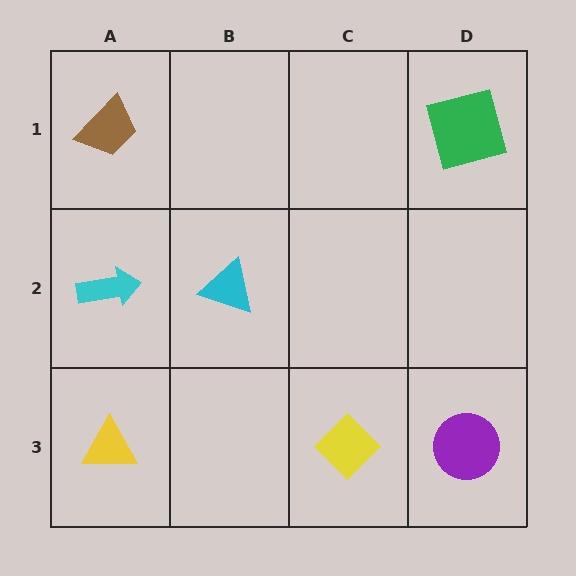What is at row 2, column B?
A cyan triangle.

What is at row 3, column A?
A yellow triangle.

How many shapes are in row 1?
2 shapes.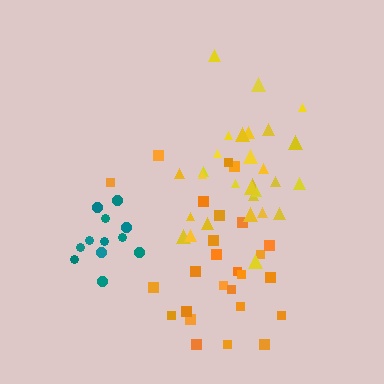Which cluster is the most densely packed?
Yellow.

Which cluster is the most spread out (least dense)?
Orange.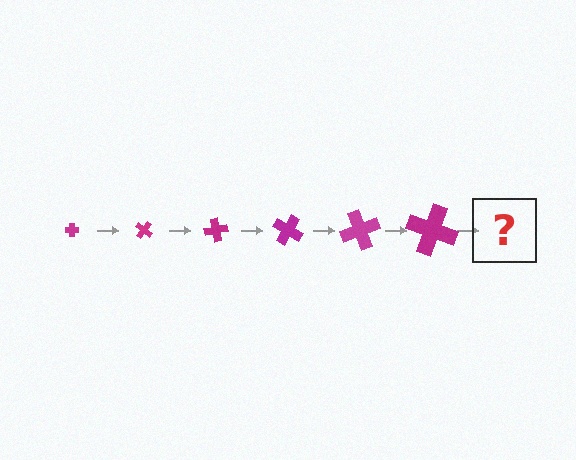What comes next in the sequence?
The next element should be a cross, larger than the previous one and rotated 240 degrees from the start.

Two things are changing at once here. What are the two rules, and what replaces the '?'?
The two rules are that the cross grows larger each step and it rotates 40 degrees each step. The '?' should be a cross, larger than the previous one and rotated 240 degrees from the start.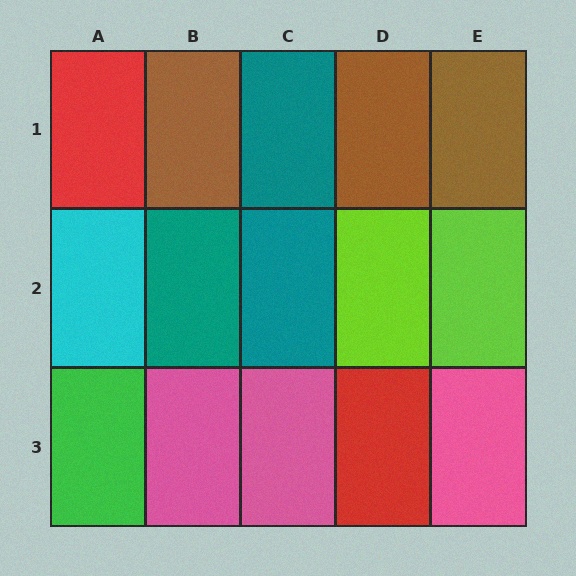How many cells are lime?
2 cells are lime.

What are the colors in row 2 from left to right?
Cyan, teal, teal, lime, lime.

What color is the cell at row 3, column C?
Pink.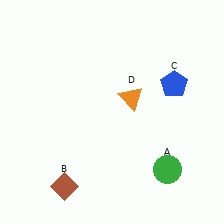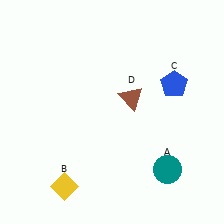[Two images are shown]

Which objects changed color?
A changed from green to teal. B changed from brown to yellow. D changed from orange to brown.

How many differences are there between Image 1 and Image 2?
There are 3 differences between the two images.